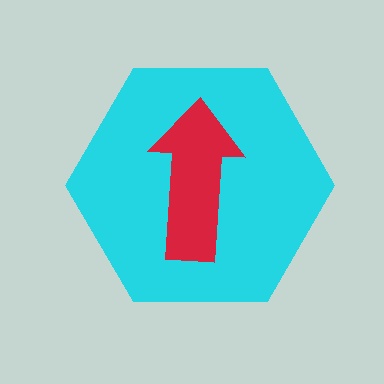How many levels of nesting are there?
2.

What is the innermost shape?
The red arrow.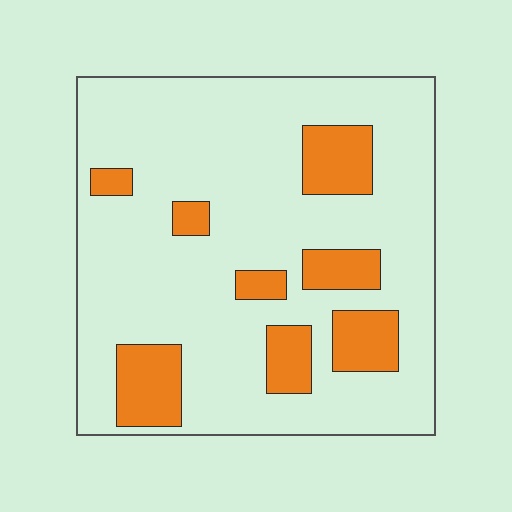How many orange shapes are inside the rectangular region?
8.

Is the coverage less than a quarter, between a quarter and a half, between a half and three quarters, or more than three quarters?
Less than a quarter.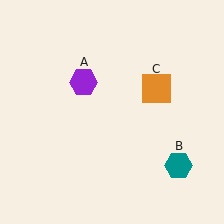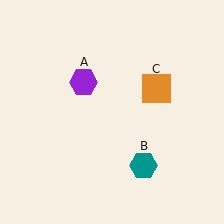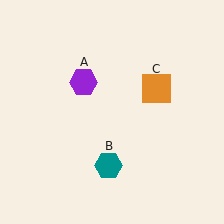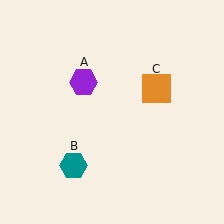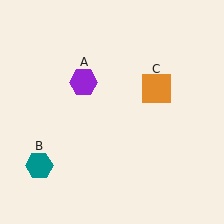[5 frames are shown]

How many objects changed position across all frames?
1 object changed position: teal hexagon (object B).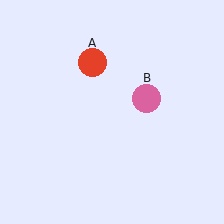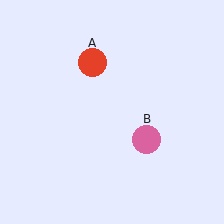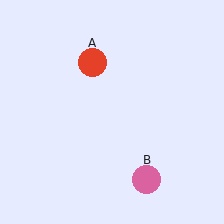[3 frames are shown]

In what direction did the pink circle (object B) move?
The pink circle (object B) moved down.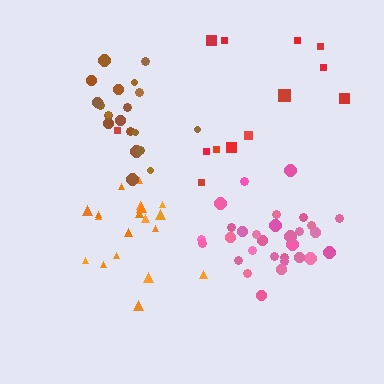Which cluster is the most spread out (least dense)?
Red.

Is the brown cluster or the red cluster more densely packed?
Brown.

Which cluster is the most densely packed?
Pink.